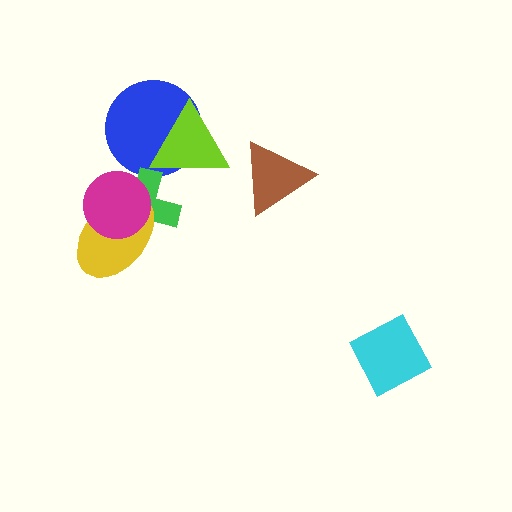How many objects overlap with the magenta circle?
2 objects overlap with the magenta circle.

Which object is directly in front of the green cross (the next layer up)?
The yellow ellipse is directly in front of the green cross.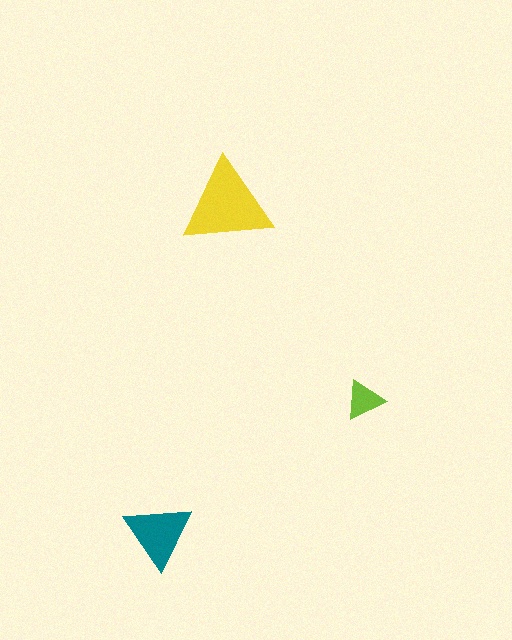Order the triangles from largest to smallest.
the yellow one, the teal one, the lime one.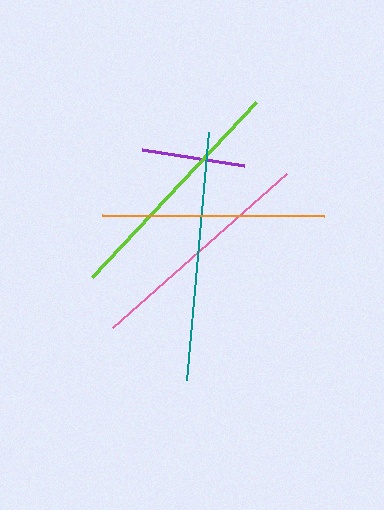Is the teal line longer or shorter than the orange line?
The teal line is longer than the orange line.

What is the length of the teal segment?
The teal segment is approximately 250 pixels long.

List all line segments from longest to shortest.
From longest to shortest: teal, lime, pink, orange, purple.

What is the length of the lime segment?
The lime segment is approximately 241 pixels long.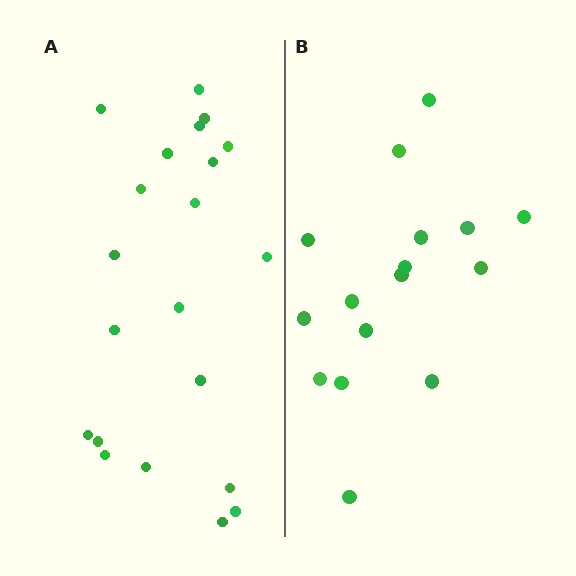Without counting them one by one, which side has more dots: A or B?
Region A (the left region) has more dots.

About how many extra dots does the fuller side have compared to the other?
Region A has about 5 more dots than region B.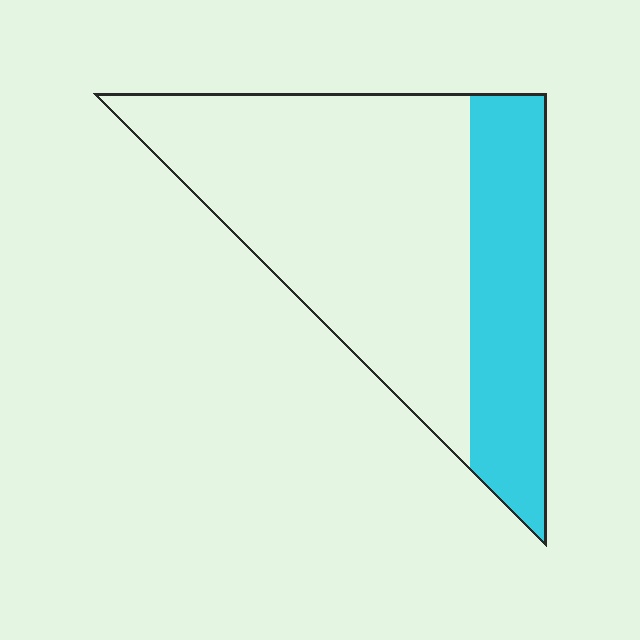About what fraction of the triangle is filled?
About one third (1/3).